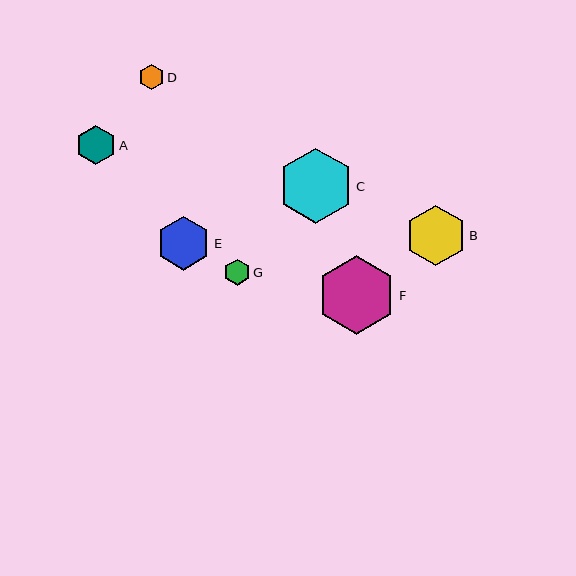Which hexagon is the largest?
Hexagon F is the largest with a size of approximately 79 pixels.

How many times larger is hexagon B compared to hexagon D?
Hexagon B is approximately 2.4 times the size of hexagon D.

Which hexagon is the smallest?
Hexagon D is the smallest with a size of approximately 25 pixels.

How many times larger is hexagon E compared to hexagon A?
Hexagon E is approximately 1.4 times the size of hexagon A.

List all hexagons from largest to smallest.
From largest to smallest: F, C, B, E, A, G, D.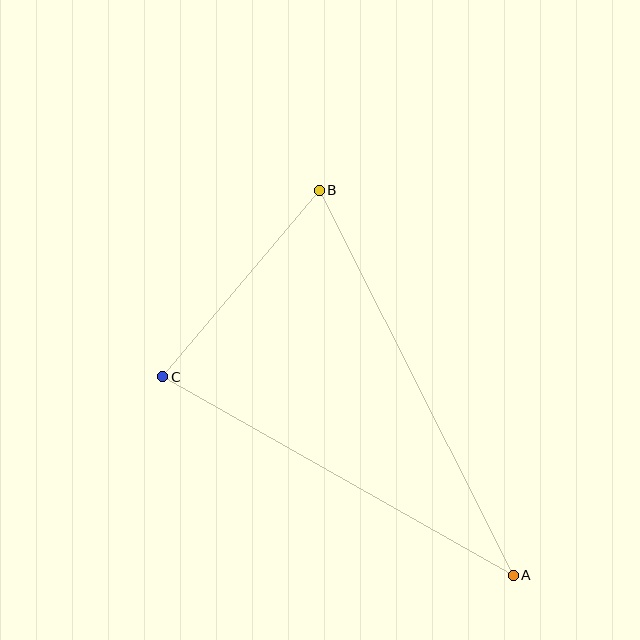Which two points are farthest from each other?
Points A and B are farthest from each other.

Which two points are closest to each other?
Points B and C are closest to each other.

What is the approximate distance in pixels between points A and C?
The distance between A and C is approximately 403 pixels.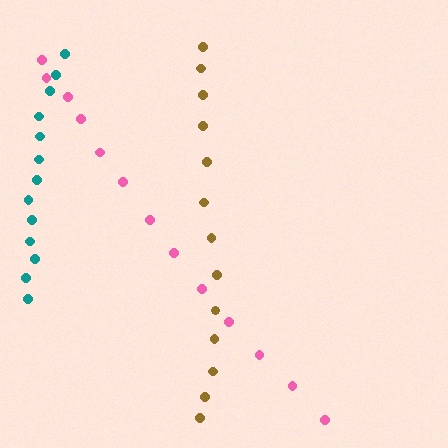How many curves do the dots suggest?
There are 3 distinct paths.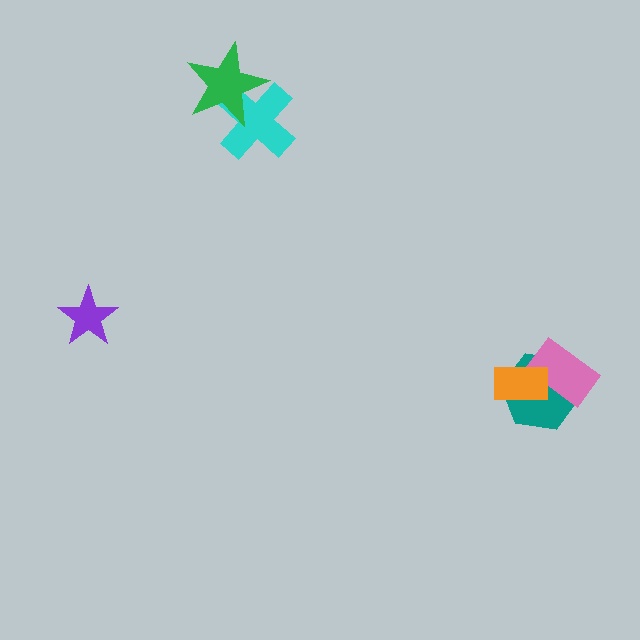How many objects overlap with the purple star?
0 objects overlap with the purple star.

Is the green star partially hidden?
No, no other shape covers it.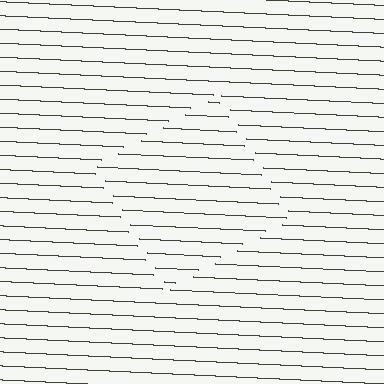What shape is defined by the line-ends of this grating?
An illusory square. The interior of the shape contains the same grating, shifted by half a period — the contour is defined by the phase discontinuity where line-ends from the inner and outer gratings abut.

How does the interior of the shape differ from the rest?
The interior of the shape contains the same grating, shifted by half a period — the contour is defined by the phase discontinuity where line-ends from the inner and outer gratings abut.